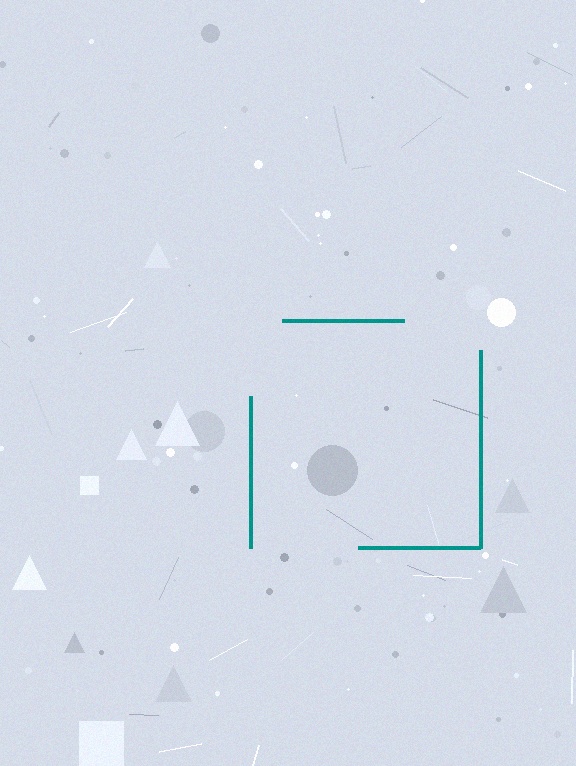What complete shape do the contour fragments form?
The contour fragments form a square.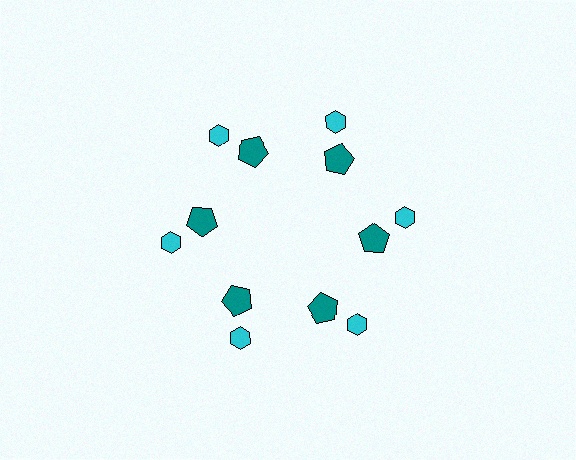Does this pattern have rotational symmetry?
Yes, this pattern has 6-fold rotational symmetry. It looks the same after rotating 60 degrees around the center.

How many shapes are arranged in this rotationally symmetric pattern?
There are 12 shapes, arranged in 6 groups of 2.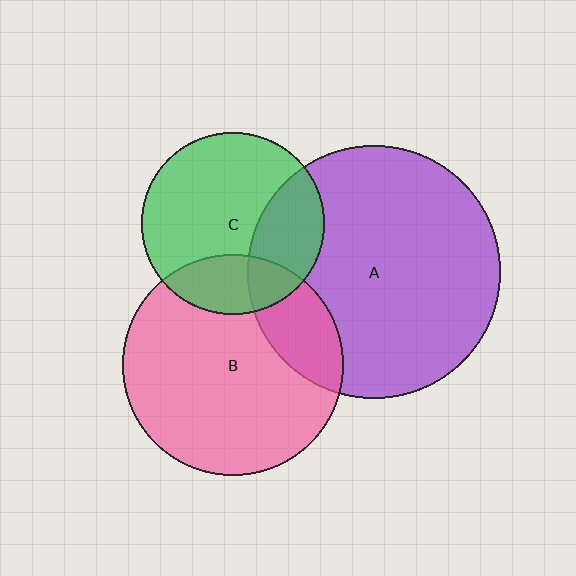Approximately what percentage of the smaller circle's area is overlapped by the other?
Approximately 30%.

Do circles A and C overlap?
Yes.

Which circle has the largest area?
Circle A (purple).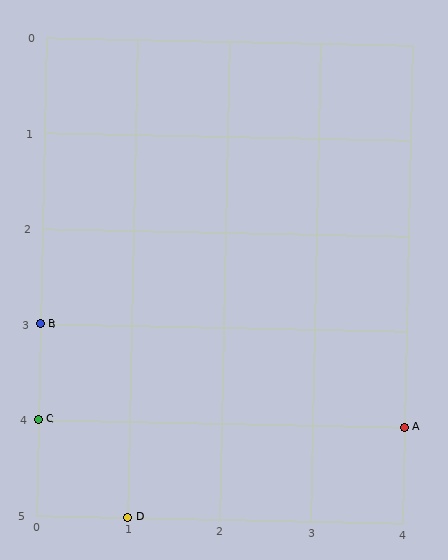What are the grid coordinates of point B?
Point B is at grid coordinates (0, 3).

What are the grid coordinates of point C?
Point C is at grid coordinates (0, 4).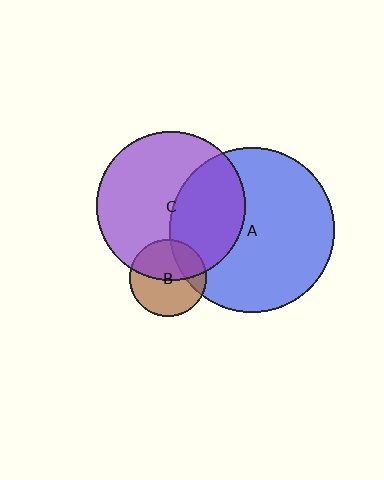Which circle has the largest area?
Circle A (blue).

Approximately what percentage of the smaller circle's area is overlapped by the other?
Approximately 40%.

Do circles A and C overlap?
Yes.